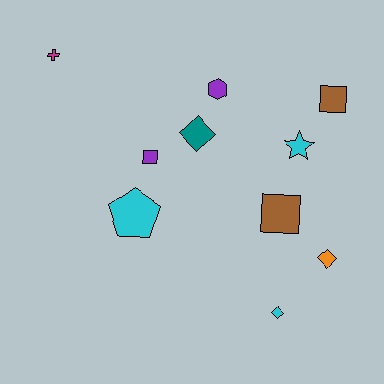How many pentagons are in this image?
There is 1 pentagon.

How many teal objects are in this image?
There is 1 teal object.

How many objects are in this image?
There are 10 objects.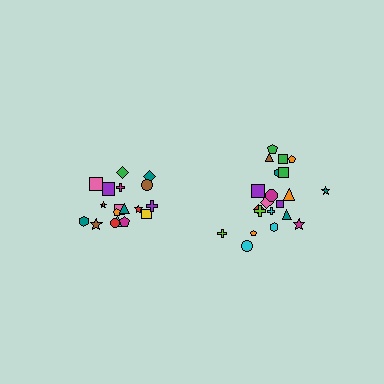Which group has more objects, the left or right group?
The right group.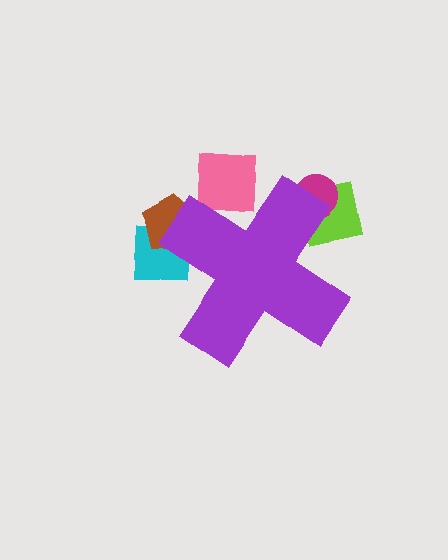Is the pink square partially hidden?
Yes, the pink square is partially hidden behind the purple cross.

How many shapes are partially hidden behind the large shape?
5 shapes are partially hidden.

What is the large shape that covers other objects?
A purple cross.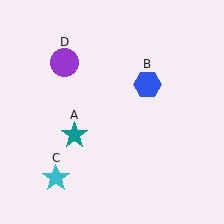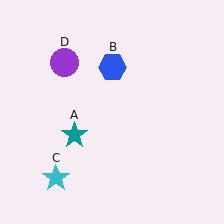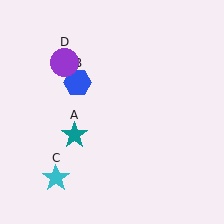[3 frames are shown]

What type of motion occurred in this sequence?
The blue hexagon (object B) rotated counterclockwise around the center of the scene.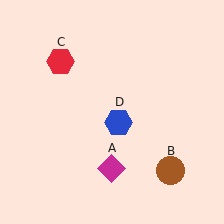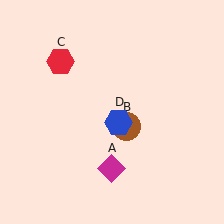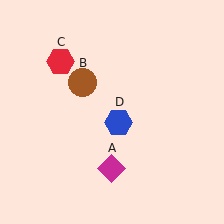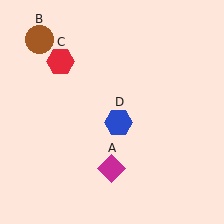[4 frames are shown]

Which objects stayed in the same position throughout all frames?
Magenta diamond (object A) and red hexagon (object C) and blue hexagon (object D) remained stationary.